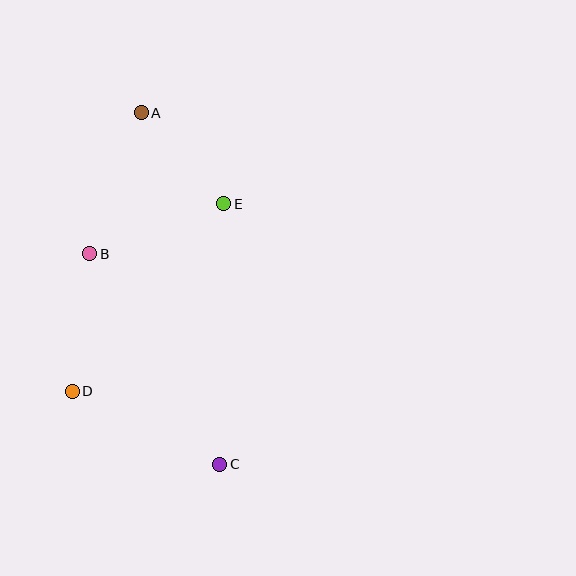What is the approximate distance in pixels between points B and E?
The distance between B and E is approximately 143 pixels.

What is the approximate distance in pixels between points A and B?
The distance between A and B is approximately 150 pixels.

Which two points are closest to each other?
Points A and E are closest to each other.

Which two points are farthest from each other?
Points A and C are farthest from each other.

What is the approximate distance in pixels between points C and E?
The distance between C and E is approximately 261 pixels.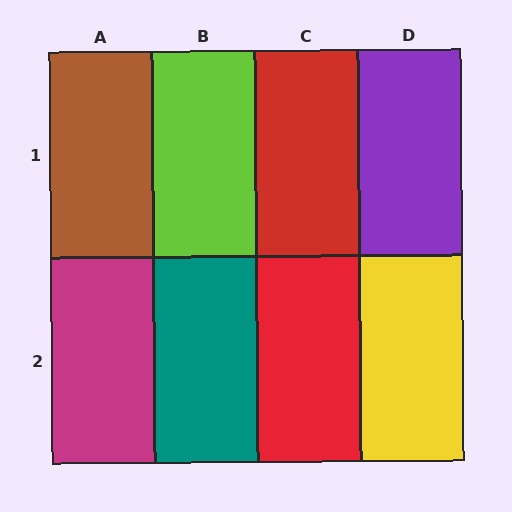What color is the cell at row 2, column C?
Red.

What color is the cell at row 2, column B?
Teal.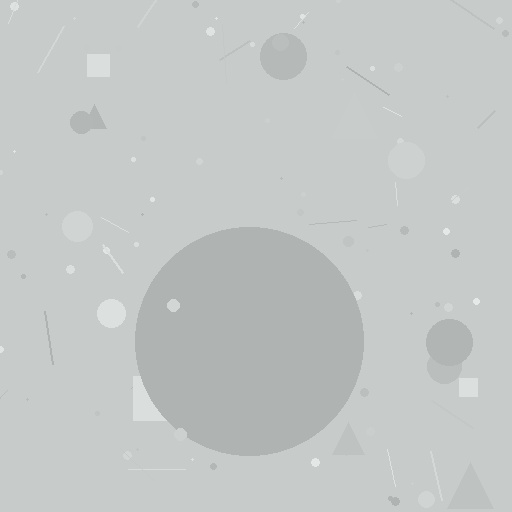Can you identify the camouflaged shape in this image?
The camouflaged shape is a circle.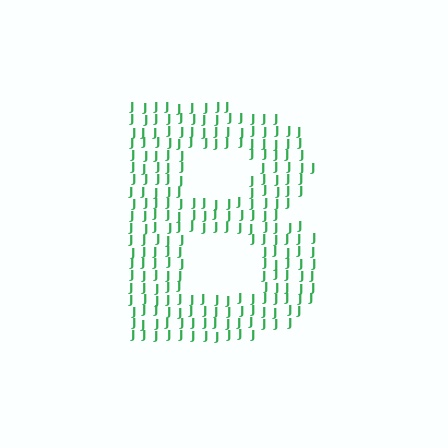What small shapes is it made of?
It is made of small letter J's.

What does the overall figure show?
The overall figure shows the letter B.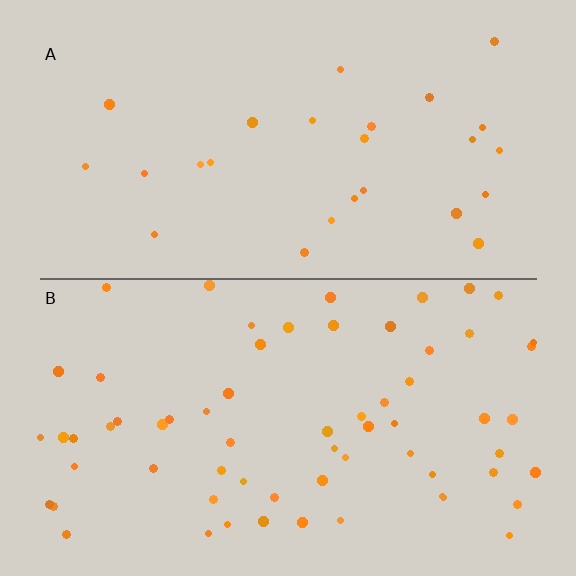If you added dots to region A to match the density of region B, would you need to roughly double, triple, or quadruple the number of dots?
Approximately double.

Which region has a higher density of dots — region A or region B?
B (the bottom).